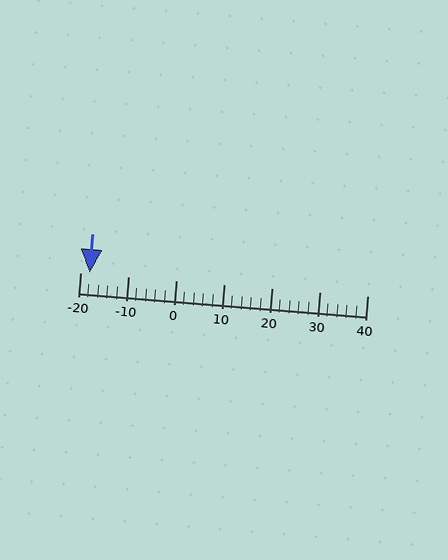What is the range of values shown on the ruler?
The ruler shows values from -20 to 40.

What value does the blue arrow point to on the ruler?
The blue arrow points to approximately -18.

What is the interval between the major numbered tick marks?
The major tick marks are spaced 10 units apart.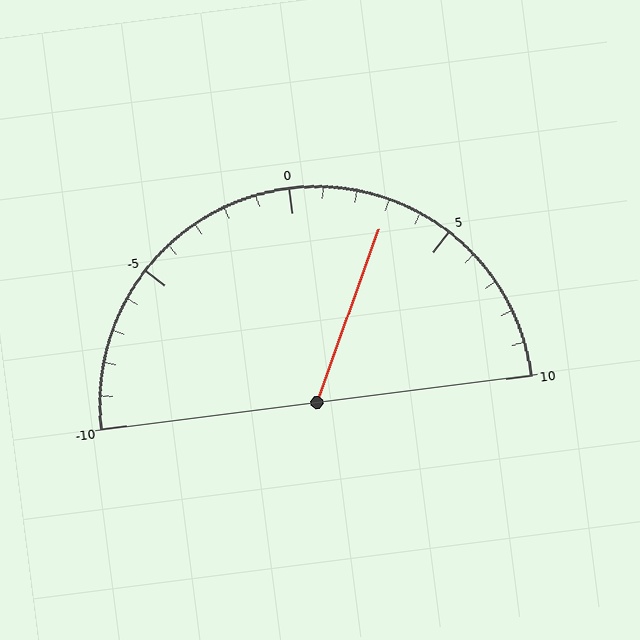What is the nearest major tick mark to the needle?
The nearest major tick mark is 5.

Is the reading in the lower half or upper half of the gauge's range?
The reading is in the upper half of the range (-10 to 10).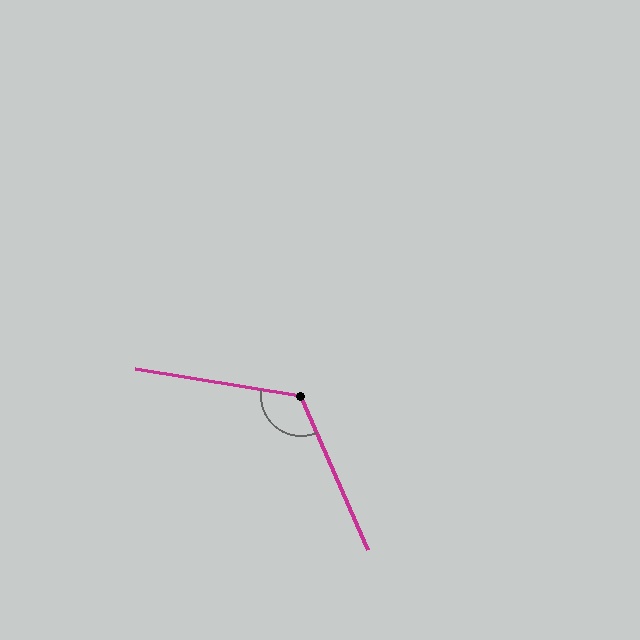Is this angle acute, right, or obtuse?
It is obtuse.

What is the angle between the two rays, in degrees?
Approximately 123 degrees.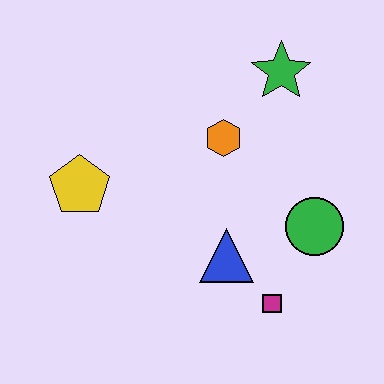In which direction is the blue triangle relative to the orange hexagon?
The blue triangle is below the orange hexagon.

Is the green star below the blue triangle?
No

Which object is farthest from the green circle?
The yellow pentagon is farthest from the green circle.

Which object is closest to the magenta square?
The blue triangle is closest to the magenta square.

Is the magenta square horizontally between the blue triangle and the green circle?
Yes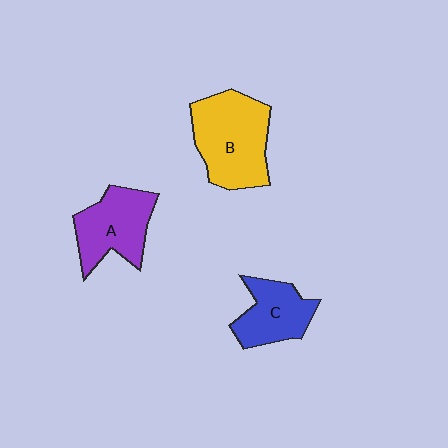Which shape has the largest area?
Shape B (yellow).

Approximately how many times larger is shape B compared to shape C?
Approximately 1.6 times.